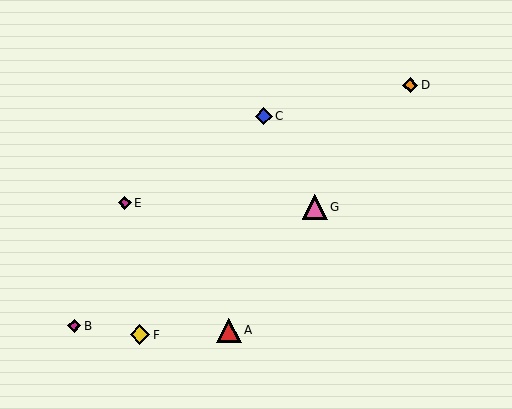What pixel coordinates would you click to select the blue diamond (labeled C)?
Click at (264, 116) to select the blue diamond C.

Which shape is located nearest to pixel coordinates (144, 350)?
The yellow diamond (labeled F) at (140, 335) is nearest to that location.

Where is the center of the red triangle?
The center of the red triangle is at (229, 330).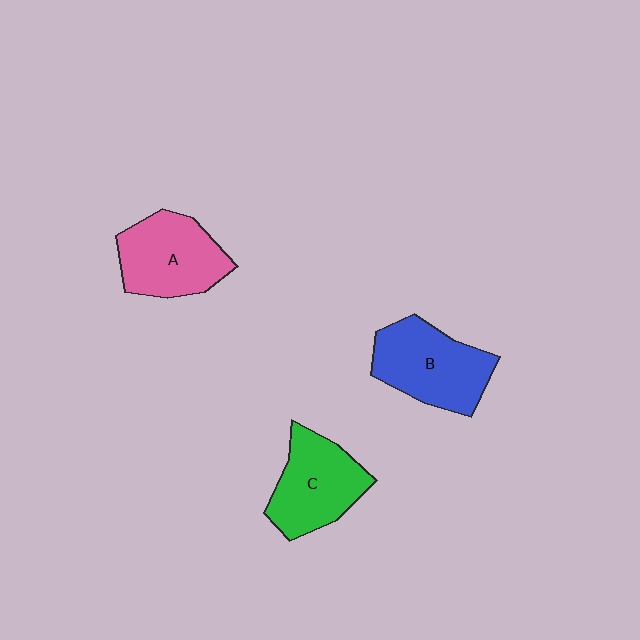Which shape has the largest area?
Shape B (blue).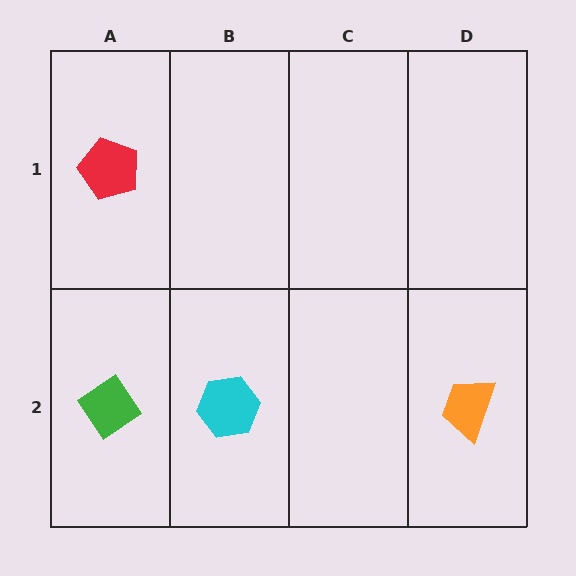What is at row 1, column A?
A red pentagon.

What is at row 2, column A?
A green diamond.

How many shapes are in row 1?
1 shape.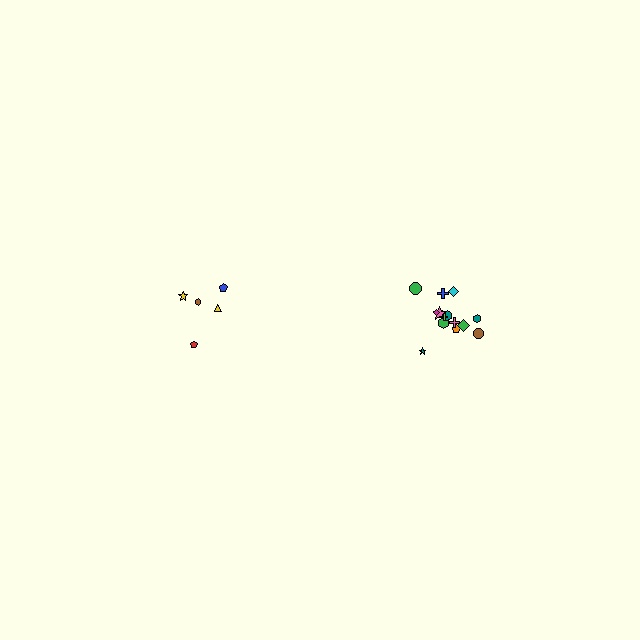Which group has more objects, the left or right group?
The right group.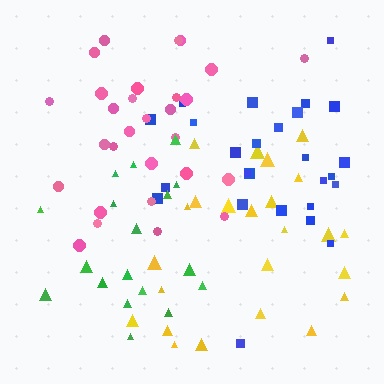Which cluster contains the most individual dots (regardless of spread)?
Pink (29).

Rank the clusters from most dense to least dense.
blue, pink, yellow, green.